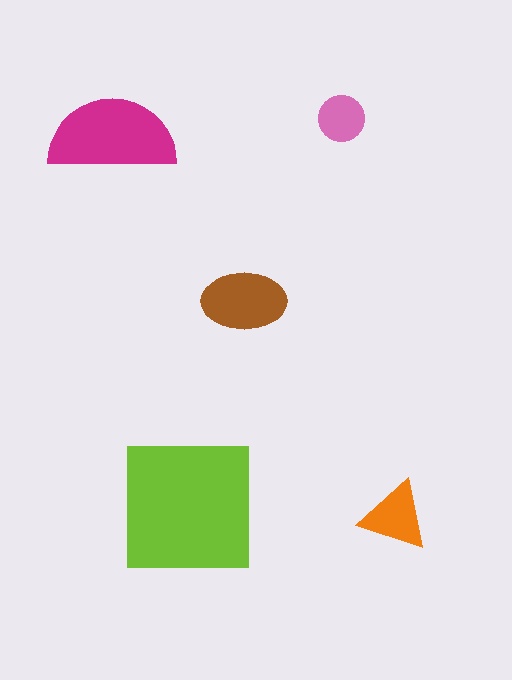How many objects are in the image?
There are 5 objects in the image.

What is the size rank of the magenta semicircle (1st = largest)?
2nd.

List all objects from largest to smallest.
The lime square, the magenta semicircle, the brown ellipse, the orange triangle, the pink circle.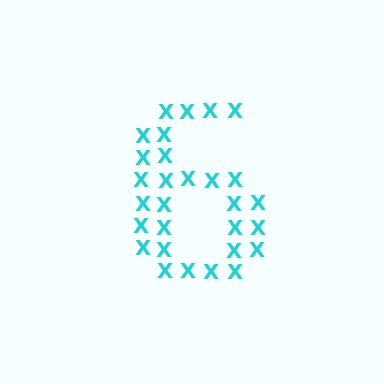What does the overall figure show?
The overall figure shows the digit 6.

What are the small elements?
The small elements are letter X's.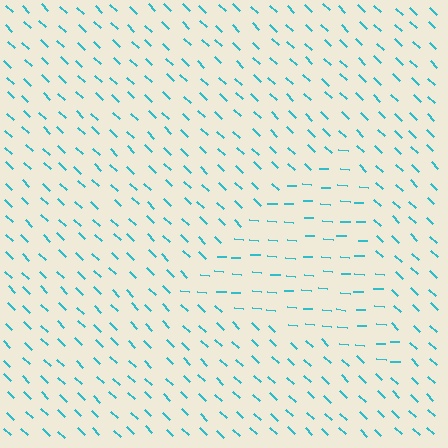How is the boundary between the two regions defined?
The boundary is defined purely by a change in line orientation (approximately 40 degrees difference). All lines are the same color and thickness.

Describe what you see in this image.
The image is filled with small cyan line segments. A triangle region in the image has lines oriented differently from the surrounding lines, creating a visible texture boundary.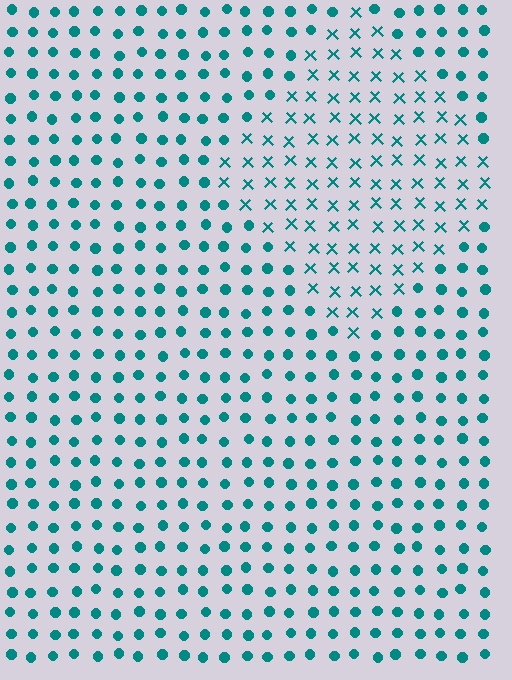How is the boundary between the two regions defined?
The boundary is defined by a change in element shape: X marks inside vs. circles outside. All elements share the same color and spacing.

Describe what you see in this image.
The image is filled with small teal elements arranged in a uniform grid. A diamond-shaped region contains X marks, while the surrounding area contains circles. The boundary is defined purely by the change in element shape.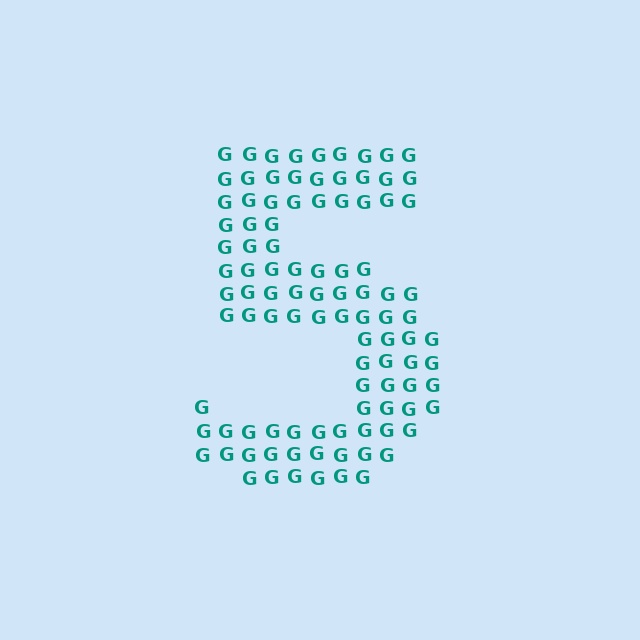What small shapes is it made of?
It is made of small letter G's.